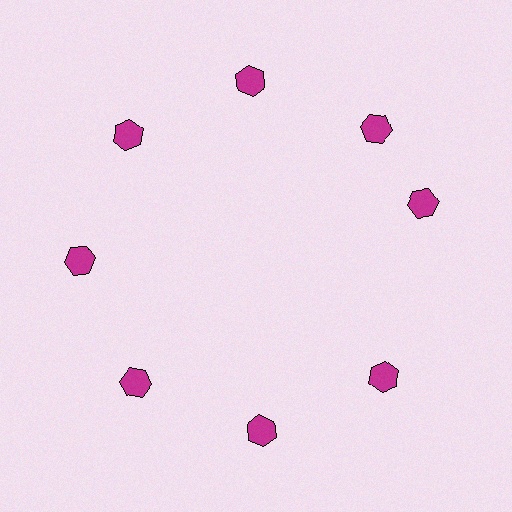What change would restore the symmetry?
The symmetry would be restored by rotating it back into even spacing with its neighbors so that all 8 hexagons sit at equal angles and equal distance from the center.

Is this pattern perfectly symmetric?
No. The 8 magenta hexagons are arranged in a ring, but one element near the 3 o'clock position is rotated out of alignment along the ring, breaking the 8-fold rotational symmetry.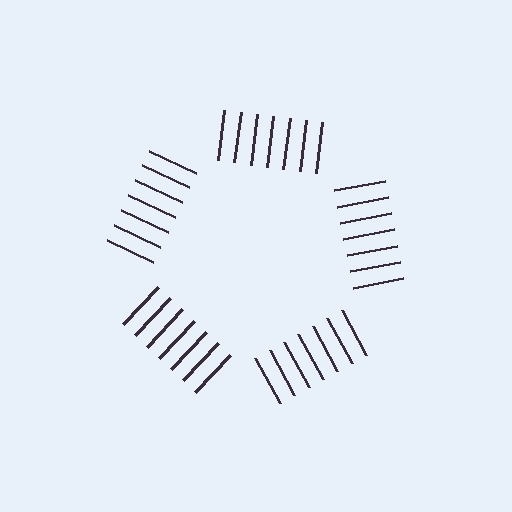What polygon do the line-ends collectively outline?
An illusory pentagon — the line segments terminate on its edges but no continuous stroke is drawn.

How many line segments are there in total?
35 — 7 along each of the 5 edges.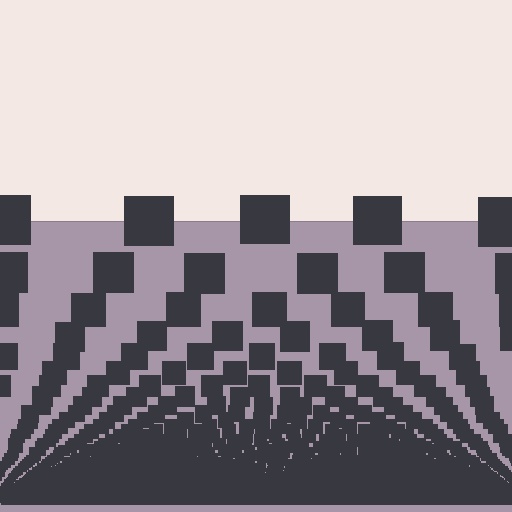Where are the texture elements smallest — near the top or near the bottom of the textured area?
Near the bottom.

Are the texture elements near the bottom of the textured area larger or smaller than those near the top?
Smaller. The gradient is inverted — elements near the bottom are smaller and denser.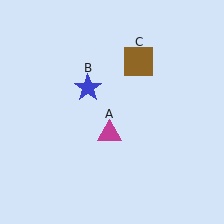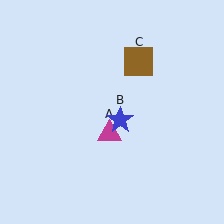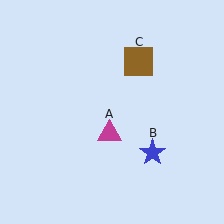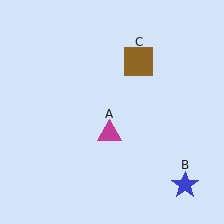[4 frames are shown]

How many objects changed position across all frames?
1 object changed position: blue star (object B).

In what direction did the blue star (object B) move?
The blue star (object B) moved down and to the right.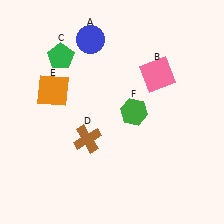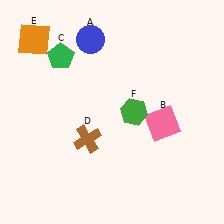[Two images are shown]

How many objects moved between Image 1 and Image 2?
2 objects moved between the two images.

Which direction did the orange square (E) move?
The orange square (E) moved up.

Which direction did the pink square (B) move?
The pink square (B) moved down.